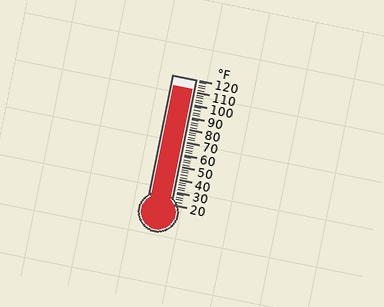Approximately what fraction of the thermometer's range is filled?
The thermometer is filled to approximately 90% of its range.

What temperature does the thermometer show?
The thermometer shows approximately 112°F.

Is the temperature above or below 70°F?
The temperature is above 70°F.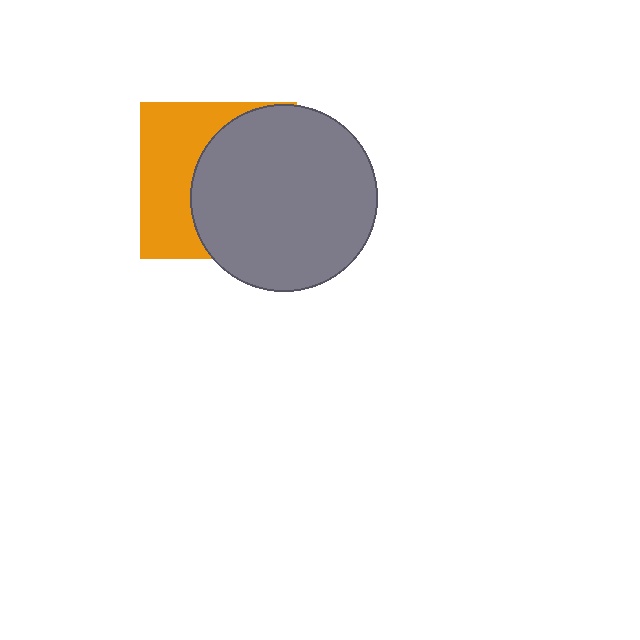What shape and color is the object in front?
The object in front is a gray circle.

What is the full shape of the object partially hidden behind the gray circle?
The partially hidden object is an orange square.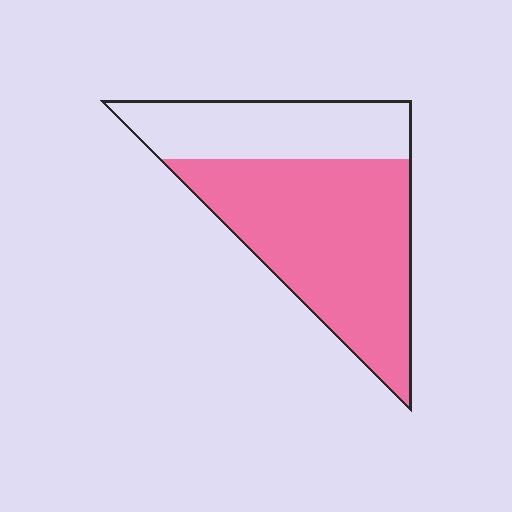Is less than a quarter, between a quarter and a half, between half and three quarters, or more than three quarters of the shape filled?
Between half and three quarters.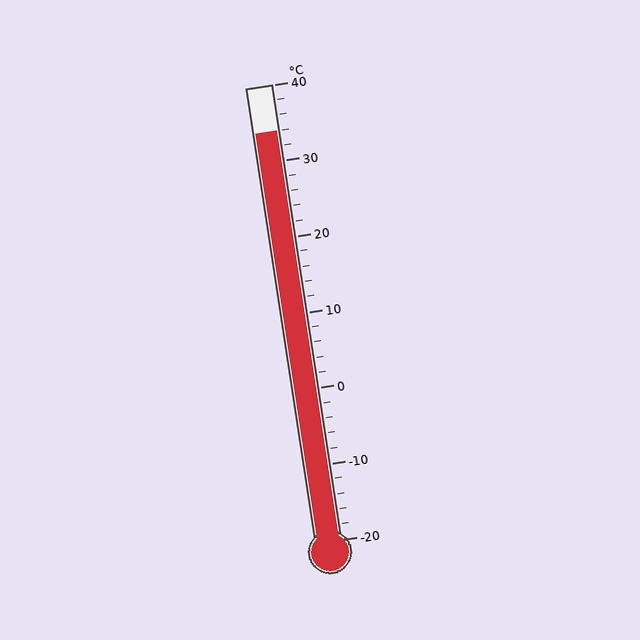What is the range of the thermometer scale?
The thermometer scale ranges from -20°C to 40°C.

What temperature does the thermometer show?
The thermometer shows approximately 34°C.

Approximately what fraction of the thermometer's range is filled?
The thermometer is filled to approximately 90% of its range.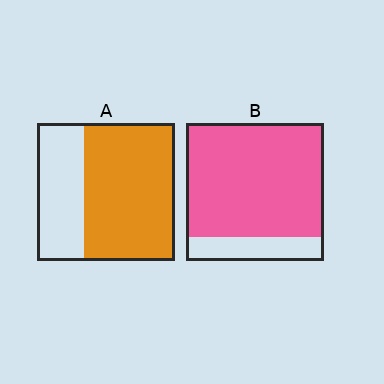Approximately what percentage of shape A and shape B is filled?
A is approximately 65% and B is approximately 85%.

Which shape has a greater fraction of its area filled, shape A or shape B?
Shape B.